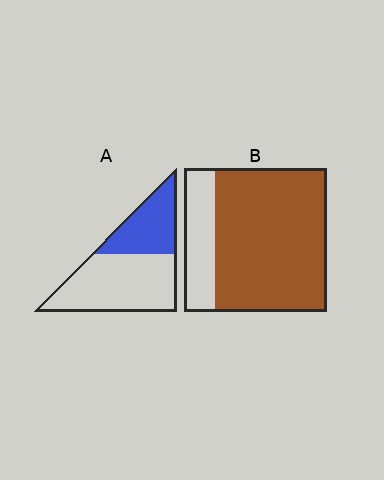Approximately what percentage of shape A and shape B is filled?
A is approximately 35% and B is approximately 80%.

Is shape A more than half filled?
No.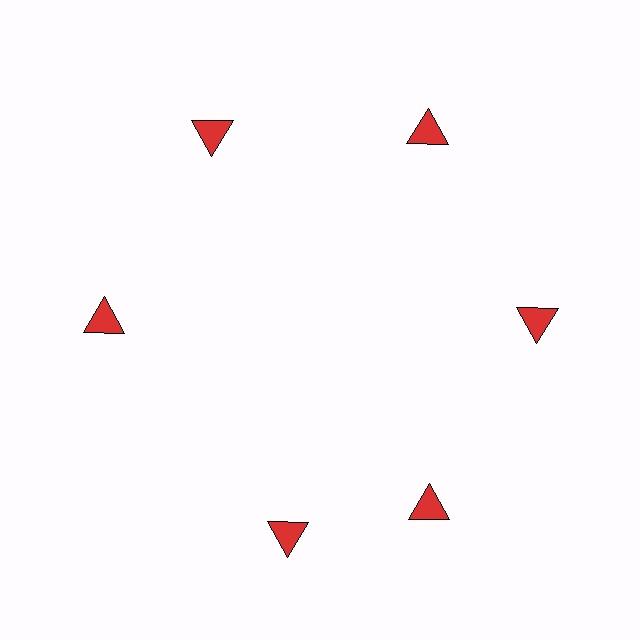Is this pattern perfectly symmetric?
No. The 6 red triangles are arranged in a ring, but one element near the 7 o'clock position is rotated out of alignment along the ring, breaking the 6-fold rotational symmetry.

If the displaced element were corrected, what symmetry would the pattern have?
It would have 6-fold rotational symmetry — the pattern would map onto itself every 60 degrees.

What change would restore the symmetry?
The symmetry would be restored by rotating it back into even spacing with its neighbors so that all 6 triangles sit at equal angles and equal distance from the center.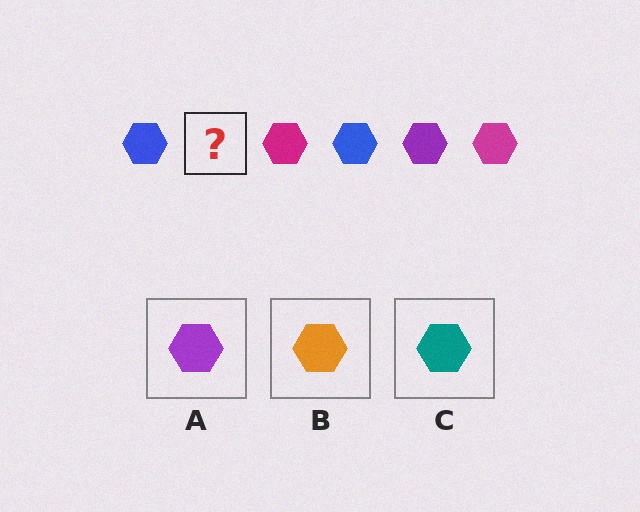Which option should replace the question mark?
Option A.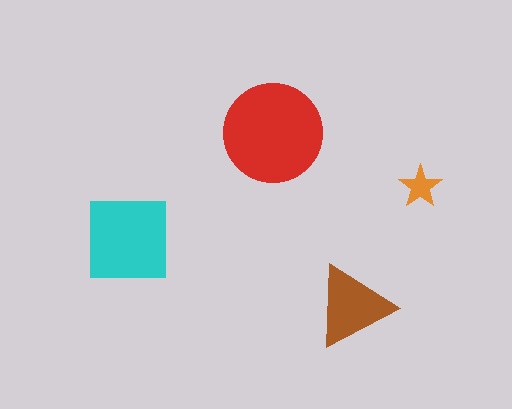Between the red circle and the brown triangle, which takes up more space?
The red circle.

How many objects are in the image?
There are 4 objects in the image.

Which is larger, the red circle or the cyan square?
The red circle.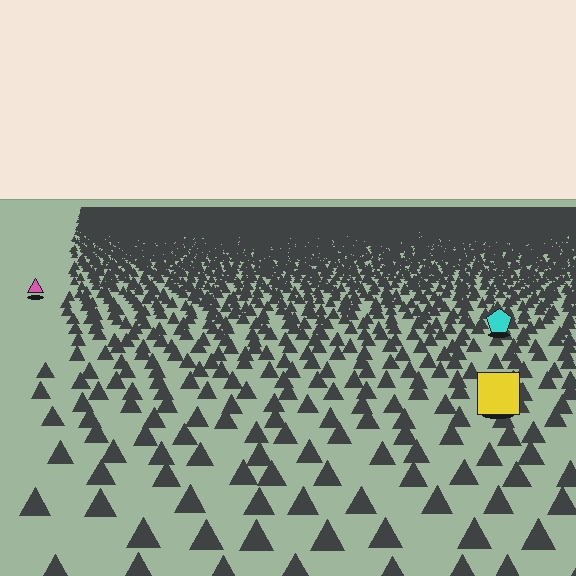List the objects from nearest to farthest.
From nearest to farthest: the yellow square, the cyan pentagon, the pink triangle.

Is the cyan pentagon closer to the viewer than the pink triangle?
Yes. The cyan pentagon is closer — you can tell from the texture gradient: the ground texture is coarser near it.